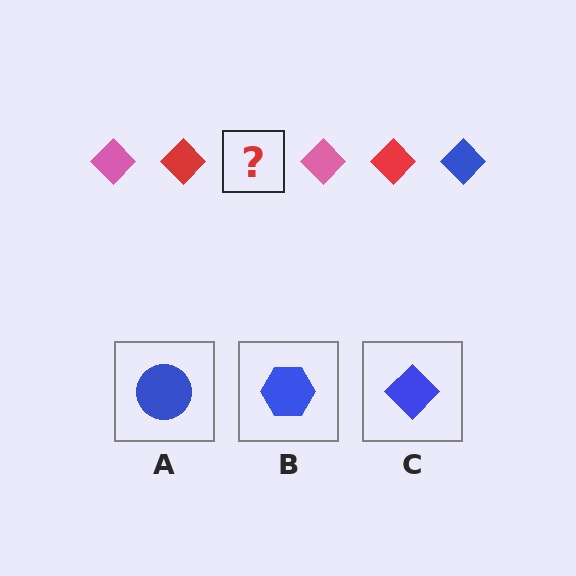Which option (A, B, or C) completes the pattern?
C.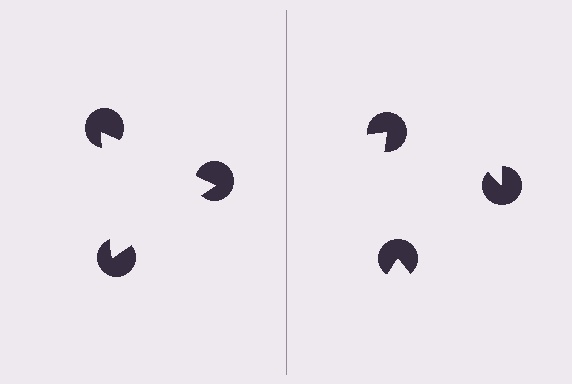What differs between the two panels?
The pac-man discs are positioned identically on both sides; only the wedge orientations differ. On the left they align to a triangle; on the right they are misaligned.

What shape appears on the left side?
An illusory triangle.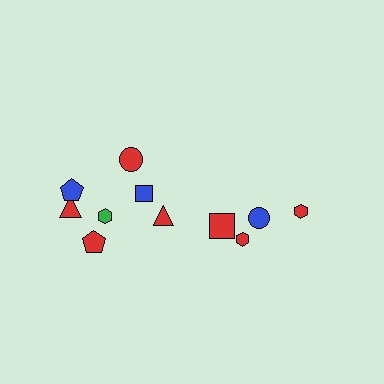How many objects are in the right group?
There are 4 objects.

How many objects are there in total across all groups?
There are 11 objects.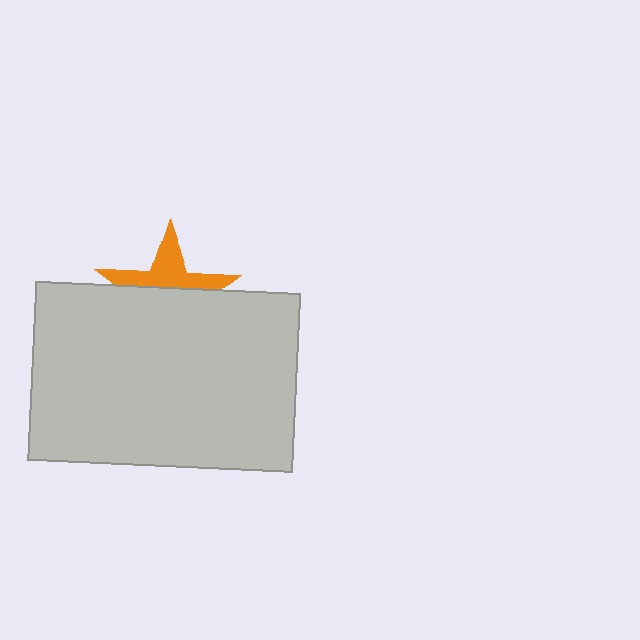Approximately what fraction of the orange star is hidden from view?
Roughly 60% of the orange star is hidden behind the light gray rectangle.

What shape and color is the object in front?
The object in front is a light gray rectangle.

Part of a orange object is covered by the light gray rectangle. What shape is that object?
It is a star.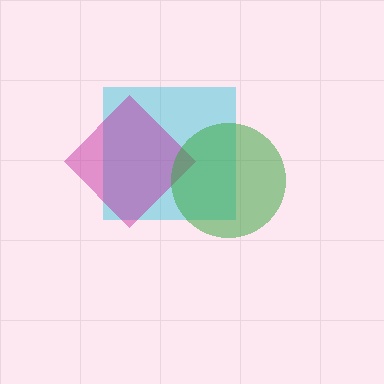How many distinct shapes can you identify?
There are 3 distinct shapes: a cyan square, a magenta diamond, a green circle.